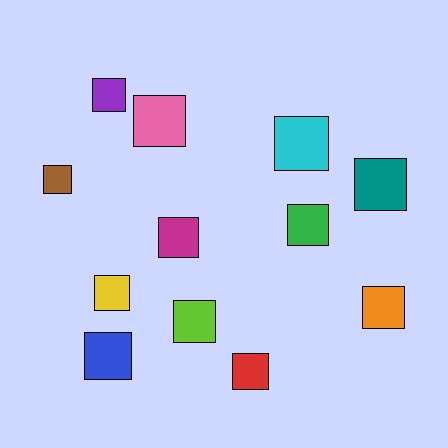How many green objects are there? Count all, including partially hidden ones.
There is 1 green object.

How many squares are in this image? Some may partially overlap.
There are 12 squares.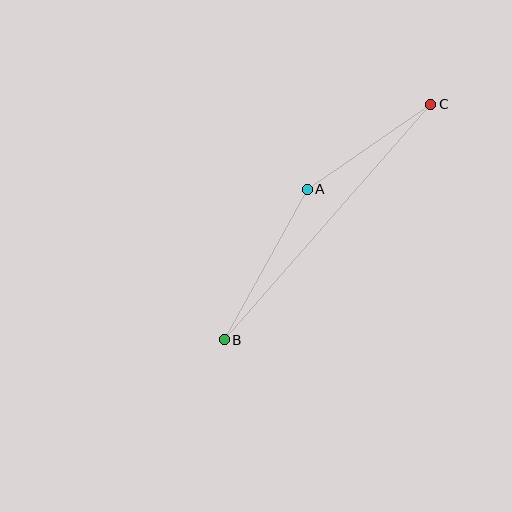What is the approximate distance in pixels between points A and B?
The distance between A and B is approximately 172 pixels.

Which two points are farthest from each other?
Points B and C are farthest from each other.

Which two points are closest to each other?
Points A and C are closest to each other.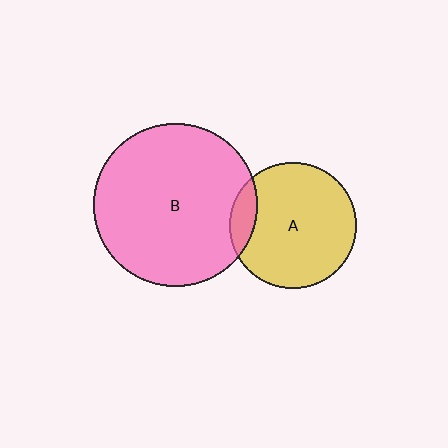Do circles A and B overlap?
Yes.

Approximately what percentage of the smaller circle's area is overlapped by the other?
Approximately 10%.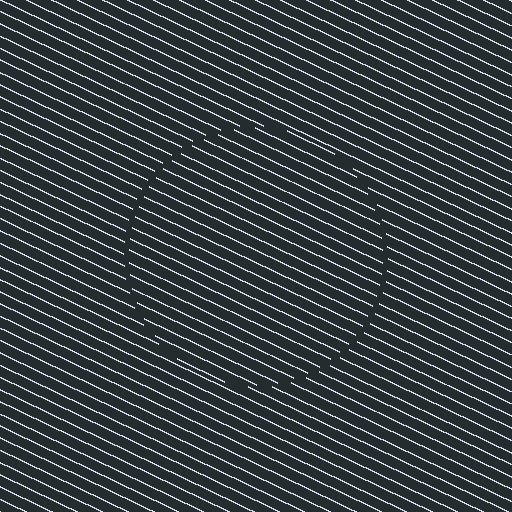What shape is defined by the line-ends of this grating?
An illusory circle. The interior of the shape contains the same grating, shifted by half a period — the contour is defined by the phase discontinuity where line-ends from the inner and outer gratings abut.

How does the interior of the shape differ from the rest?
The interior of the shape contains the same grating, shifted by half a period — the contour is defined by the phase discontinuity where line-ends from the inner and outer gratings abut.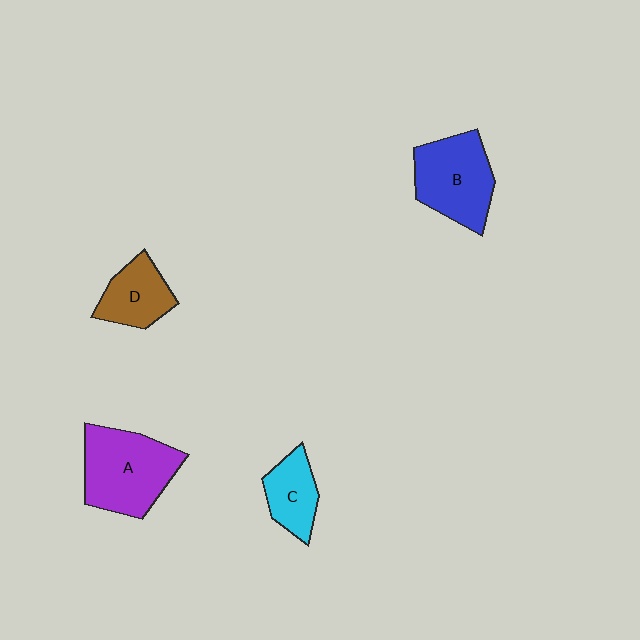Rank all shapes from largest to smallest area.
From largest to smallest: A (purple), B (blue), D (brown), C (cyan).